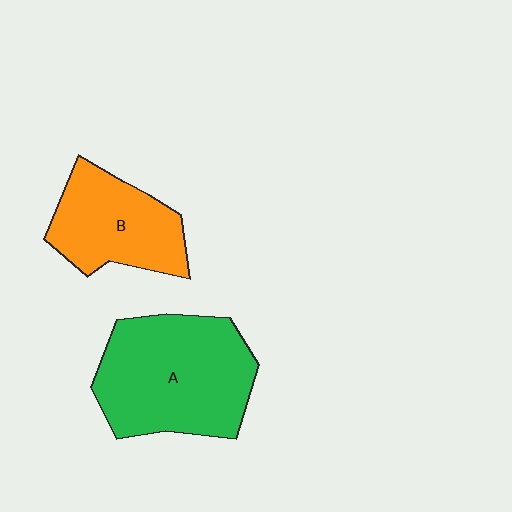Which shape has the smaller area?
Shape B (orange).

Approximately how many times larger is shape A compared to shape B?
Approximately 1.6 times.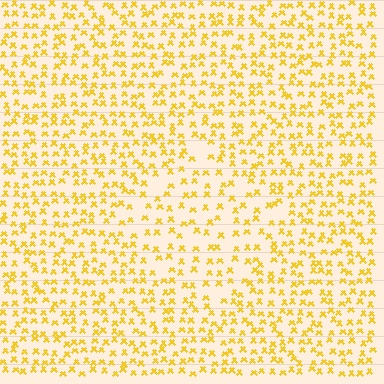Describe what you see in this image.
The image contains small yellow elements arranged at two different densities. A diamond-shaped region is visible where the elements are less densely packed than the surrounding area.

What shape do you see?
I see a diamond.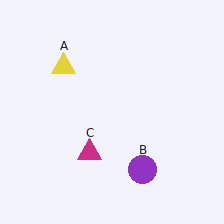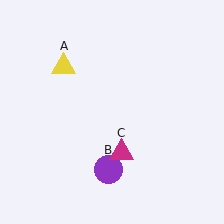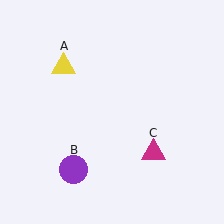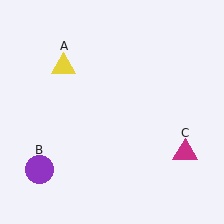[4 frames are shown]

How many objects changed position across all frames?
2 objects changed position: purple circle (object B), magenta triangle (object C).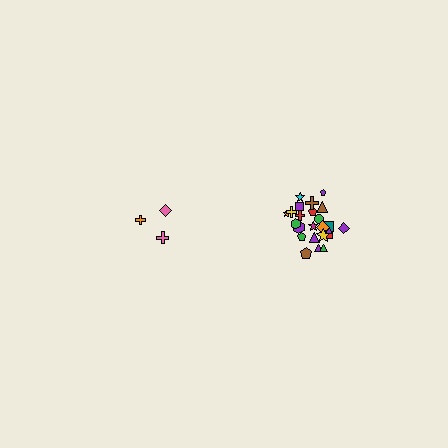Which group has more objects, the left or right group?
The right group.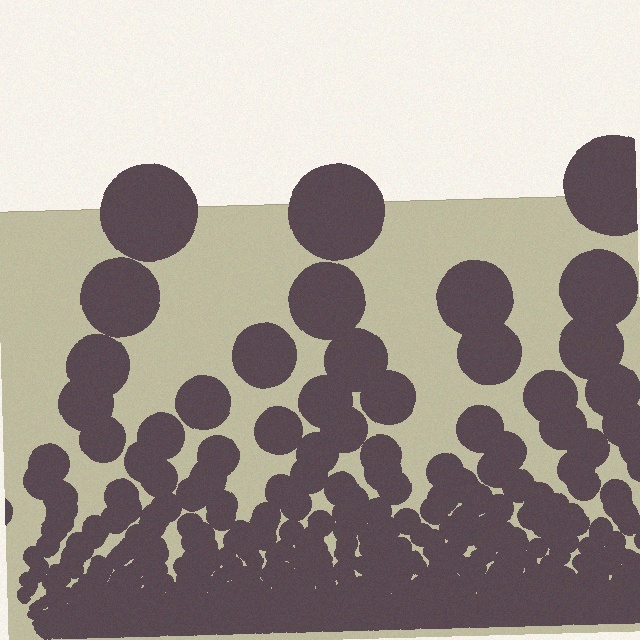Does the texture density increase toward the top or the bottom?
Density increases toward the bottom.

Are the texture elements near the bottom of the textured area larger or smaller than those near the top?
Smaller. The gradient is inverted — elements near the bottom are smaller and denser.